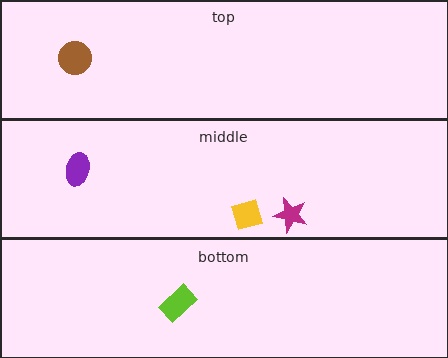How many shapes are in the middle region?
3.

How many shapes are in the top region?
1.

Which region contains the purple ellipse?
The middle region.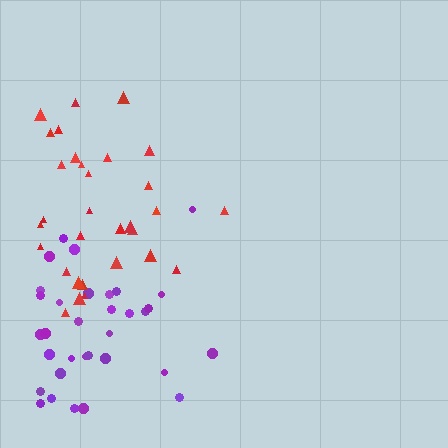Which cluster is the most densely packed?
Purple.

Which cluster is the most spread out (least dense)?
Red.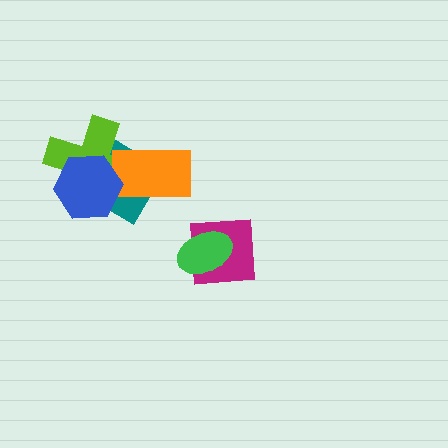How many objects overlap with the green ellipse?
1 object overlaps with the green ellipse.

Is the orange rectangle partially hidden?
Yes, it is partially covered by another shape.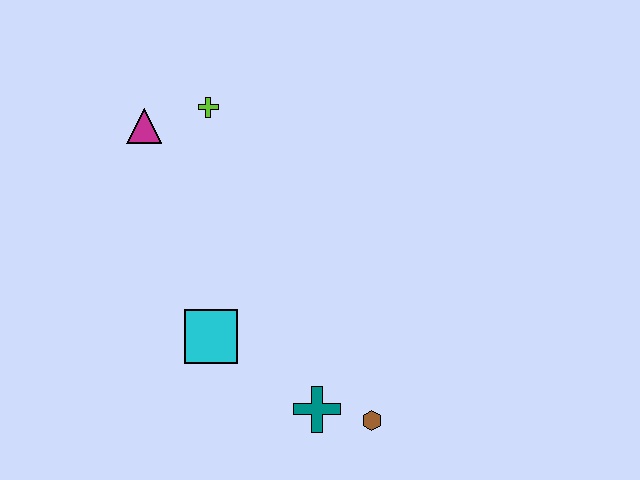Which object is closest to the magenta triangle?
The lime cross is closest to the magenta triangle.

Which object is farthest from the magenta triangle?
The brown hexagon is farthest from the magenta triangle.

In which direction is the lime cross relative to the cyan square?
The lime cross is above the cyan square.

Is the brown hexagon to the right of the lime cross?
Yes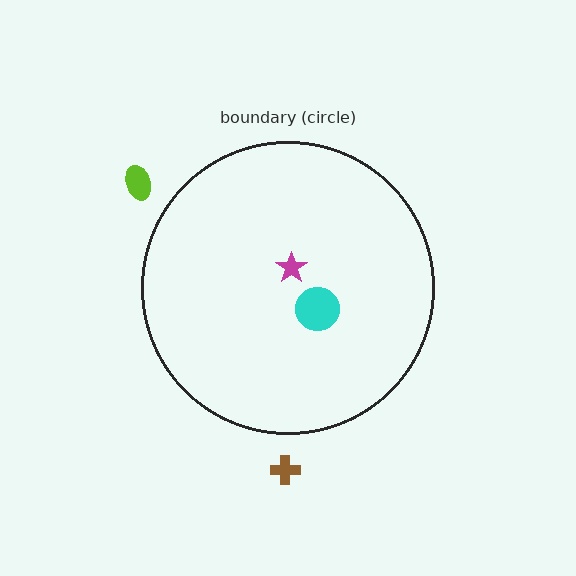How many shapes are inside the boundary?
2 inside, 2 outside.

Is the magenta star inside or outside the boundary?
Inside.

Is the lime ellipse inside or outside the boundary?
Outside.